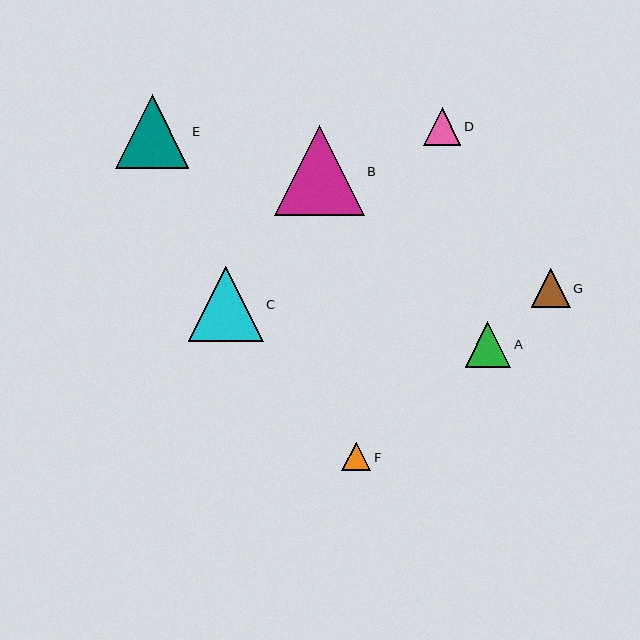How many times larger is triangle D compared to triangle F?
Triangle D is approximately 1.3 times the size of triangle F.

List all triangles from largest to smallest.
From largest to smallest: B, C, E, A, G, D, F.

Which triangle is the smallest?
Triangle F is the smallest with a size of approximately 29 pixels.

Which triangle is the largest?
Triangle B is the largest with a size of approximately 90 pixels.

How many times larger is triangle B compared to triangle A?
Triangle B is approximately 2.0 times the size of triangle A.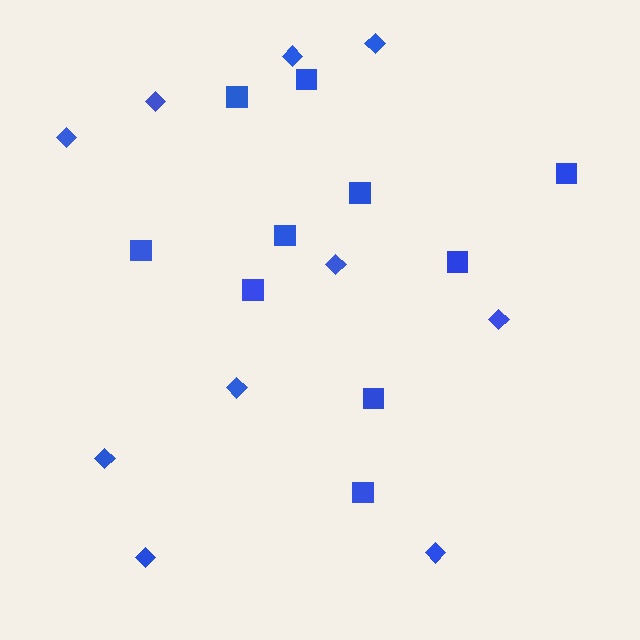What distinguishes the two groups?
There are 2 groups: one group of diamonds (10) and one group of squares (10).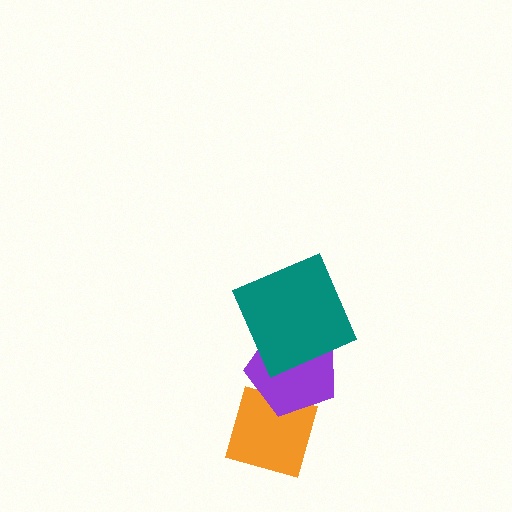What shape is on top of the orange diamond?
The purple pentagon is on top of the orange diamond.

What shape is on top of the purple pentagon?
The teal square is on top of the purple pentagon.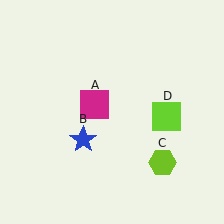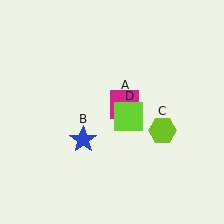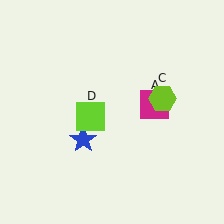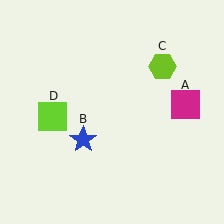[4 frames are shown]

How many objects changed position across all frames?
3 objects changed position: magenta square (object A), lime hexagon (object C), lime square (object D).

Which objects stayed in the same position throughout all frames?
Blue star (object B) remained stationary.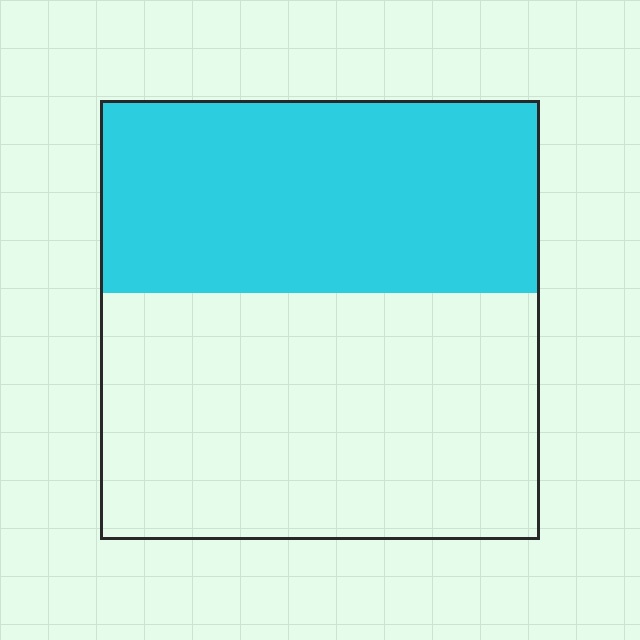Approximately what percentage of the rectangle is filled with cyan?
Approximately 45%.